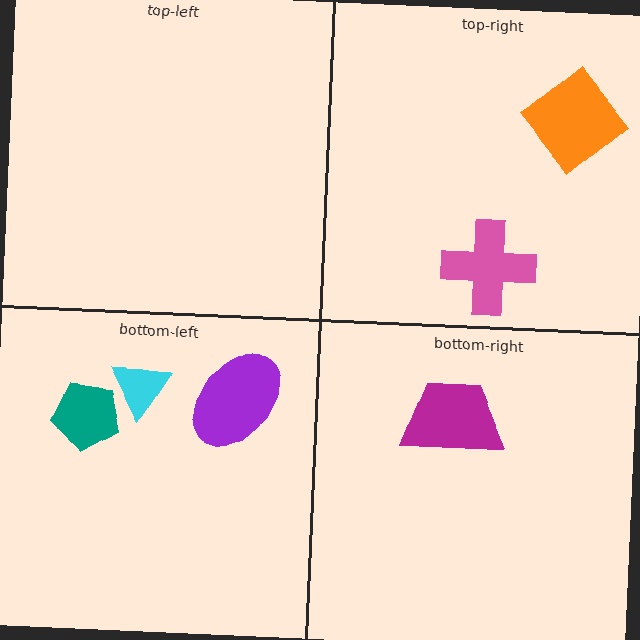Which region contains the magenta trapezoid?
The bottom-right region.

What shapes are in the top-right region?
The pink cross, the orange diamond.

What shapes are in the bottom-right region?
The magenta trapezoid.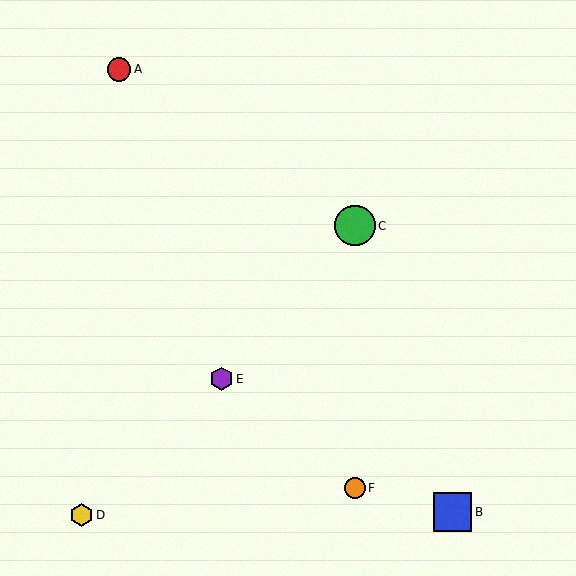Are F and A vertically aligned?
No, F is at x≈355 and A is at x≈119.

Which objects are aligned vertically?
Objects C, F are aligned vertically.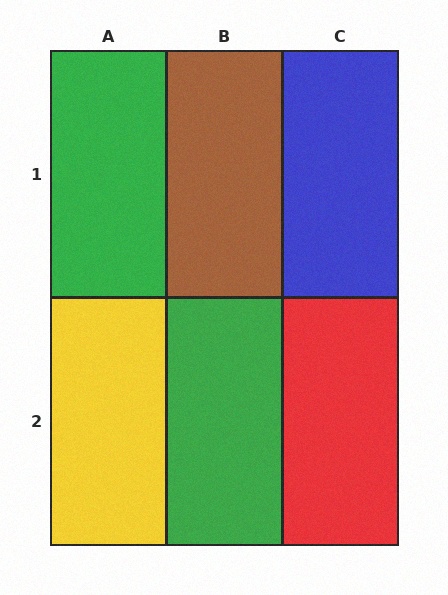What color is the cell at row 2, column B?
Green.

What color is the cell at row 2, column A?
Yellow.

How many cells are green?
2 cells are green.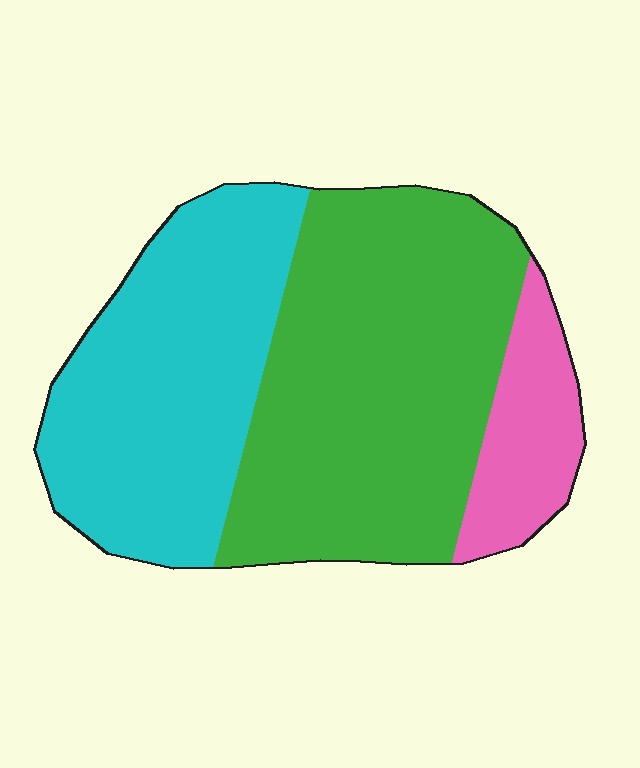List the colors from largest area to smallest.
From largest to smallest: green, cyan, pink.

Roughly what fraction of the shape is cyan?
Cyan takes up about three eighths (3/8) of the shape.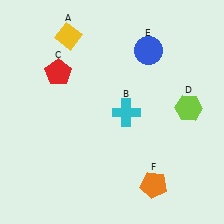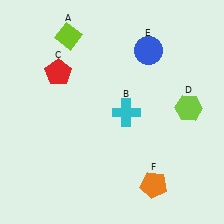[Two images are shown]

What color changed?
The diamond (A) changed from yellow in Image 1 to lime in Image 2.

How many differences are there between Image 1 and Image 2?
There is 1 difference between the two images.